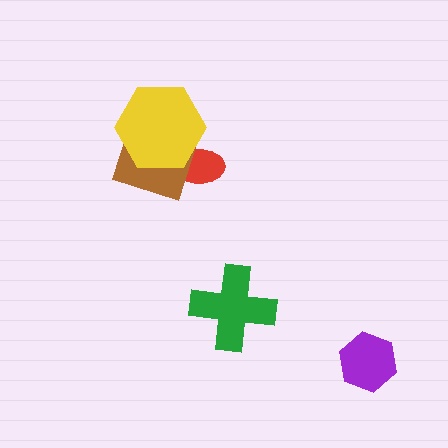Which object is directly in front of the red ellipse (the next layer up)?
The brown diamond is directly in front of the red ellipse.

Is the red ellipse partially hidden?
Yes, it is partially covered by another shape.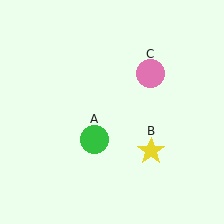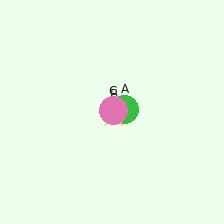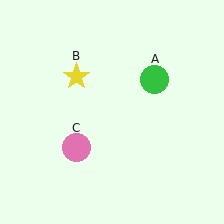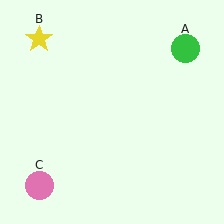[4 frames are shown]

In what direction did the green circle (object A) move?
The green circle (object A) moved up and to the right.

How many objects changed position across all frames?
3 objects changed position: green circle (object A), yellow star (object B), pink circle (object C).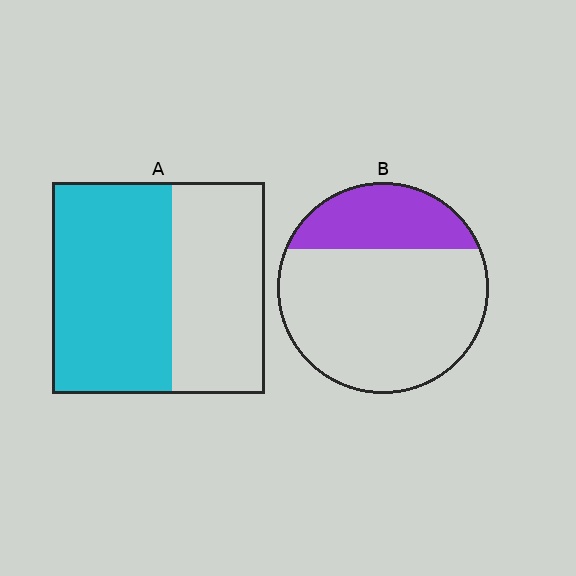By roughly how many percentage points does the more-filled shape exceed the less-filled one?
By roughly 30 percentage points (A over B).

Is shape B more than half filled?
No.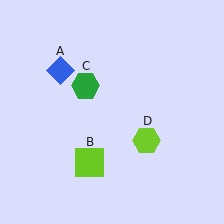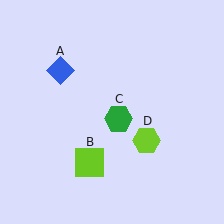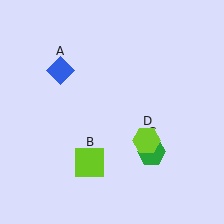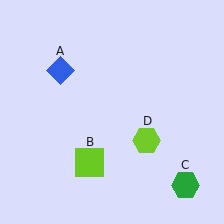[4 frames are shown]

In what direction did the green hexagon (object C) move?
The green hexagon (object C) moved down and to the right.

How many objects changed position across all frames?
1 object changed position: green hexagon (object C).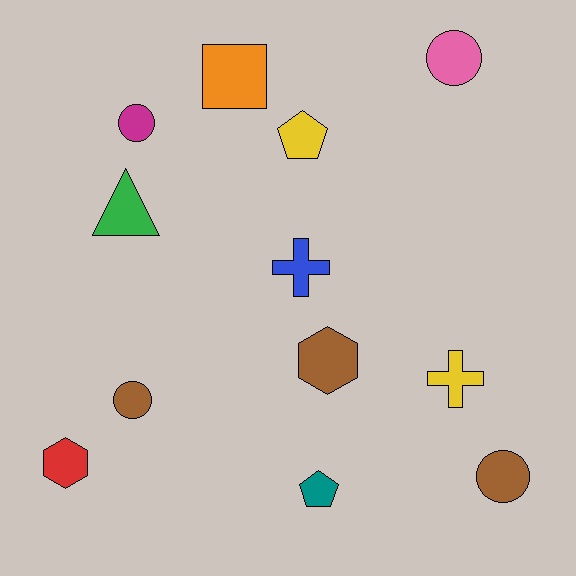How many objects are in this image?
There are 12 objects.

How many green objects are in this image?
There is 1 green object.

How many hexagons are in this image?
There are 2 hexagons.